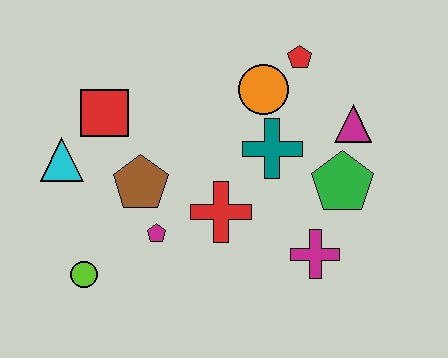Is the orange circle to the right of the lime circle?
Yes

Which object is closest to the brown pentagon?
The magenta pentagon is closest to the brown pentagon.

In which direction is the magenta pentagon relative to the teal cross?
The magenta pentagon is to the left of the teal cross.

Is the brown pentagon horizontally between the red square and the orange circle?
Yes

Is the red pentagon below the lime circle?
No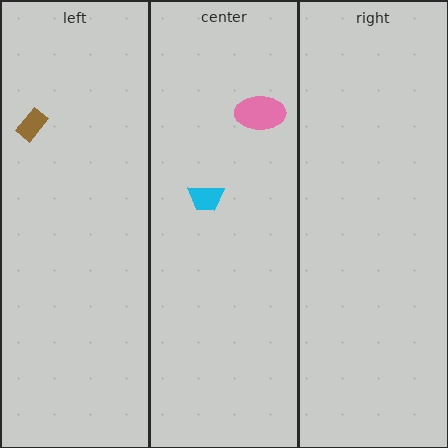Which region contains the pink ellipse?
The center region.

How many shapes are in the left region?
1.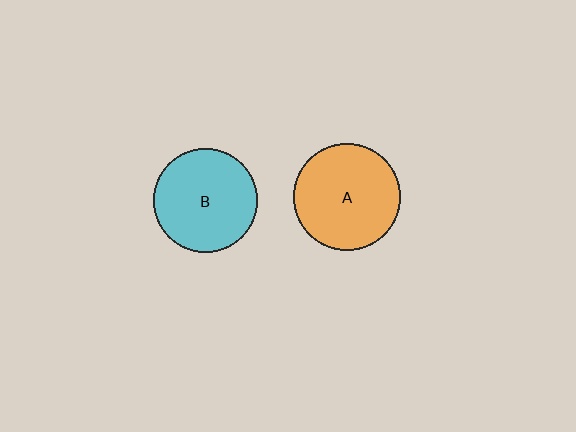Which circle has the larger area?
Circle A (orange).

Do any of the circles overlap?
No, none of the circles overlap.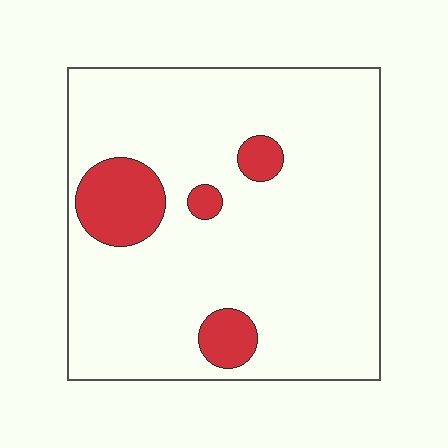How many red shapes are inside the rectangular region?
4.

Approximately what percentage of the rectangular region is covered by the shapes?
Approximately 10%.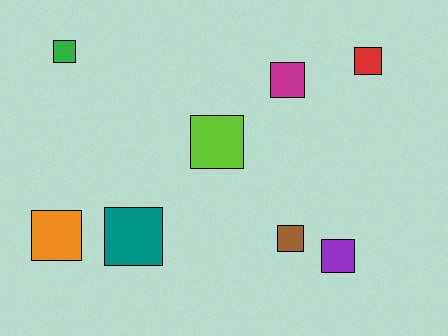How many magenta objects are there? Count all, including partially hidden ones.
There is 1 magenta object.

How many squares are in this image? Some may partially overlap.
There are 8 squares.